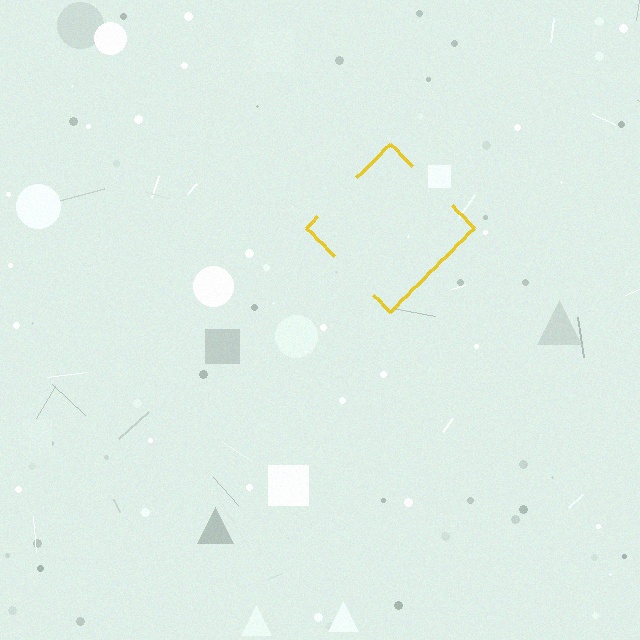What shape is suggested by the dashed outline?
The dashed outline suggests a diamond.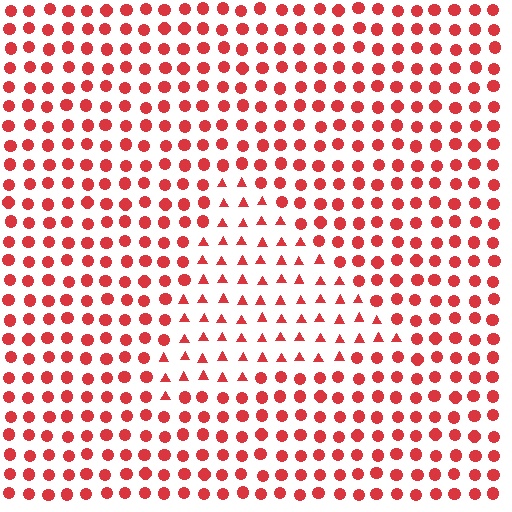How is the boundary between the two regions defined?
The boundary is defined by a change in element shape: triangles inside vs. circles outside. All elements share the same color and spacing.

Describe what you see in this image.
The image is filled with small red elements arranged in a uniform grid. A triangle-shaped region contains triangles, while the surrounding area contains circles. The boundary is defined purely by the change in element shape.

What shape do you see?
I see a triangle.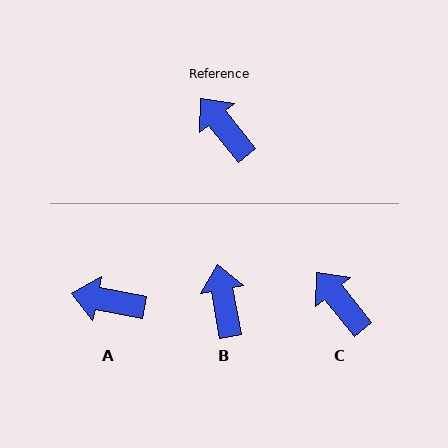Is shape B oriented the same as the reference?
No, it is off by about 29 degrees.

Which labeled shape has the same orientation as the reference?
C.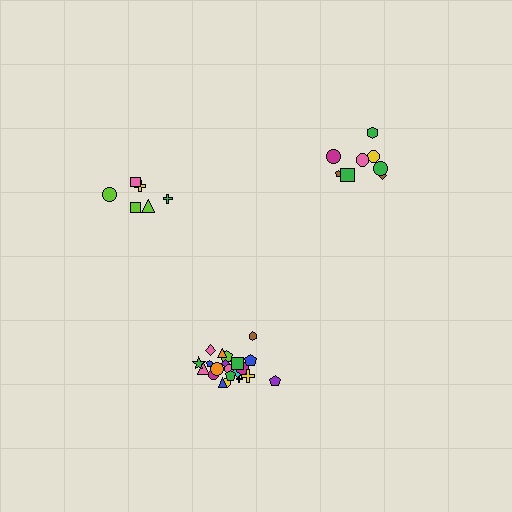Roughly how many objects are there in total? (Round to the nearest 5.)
Roughly 35 objects in total.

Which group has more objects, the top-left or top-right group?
The top-right group.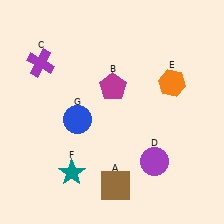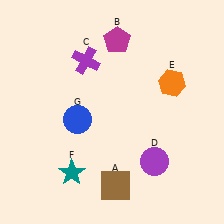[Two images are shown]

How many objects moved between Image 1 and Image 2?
2 objects moved between the two images.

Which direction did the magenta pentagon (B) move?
The magenta pentagon (B) moved up.